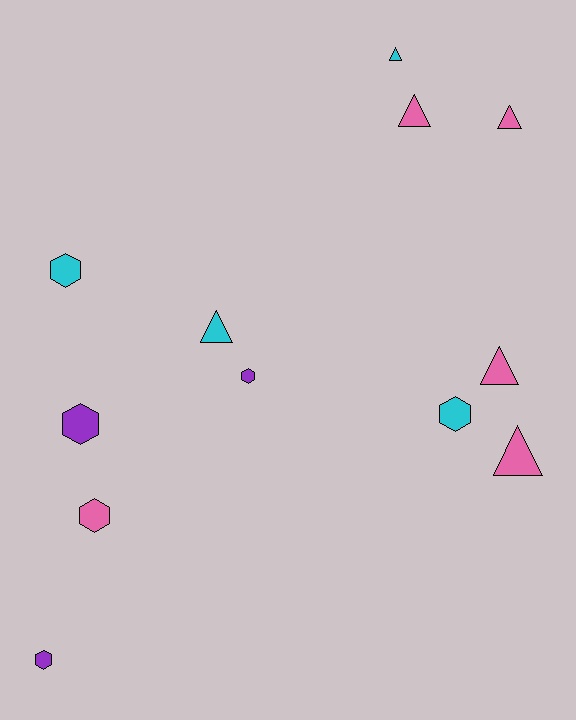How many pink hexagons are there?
There is 1 pink hexagon.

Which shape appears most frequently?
Hexagon, with 6 objects.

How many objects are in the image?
There are 12 objects.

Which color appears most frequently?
Pink, with 5 objects.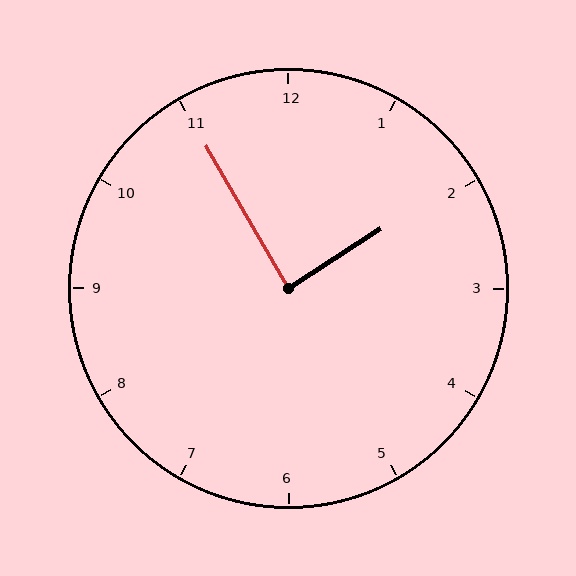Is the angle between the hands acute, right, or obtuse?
It is right.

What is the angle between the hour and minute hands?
Approximately 88 degrees.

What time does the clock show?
1:55.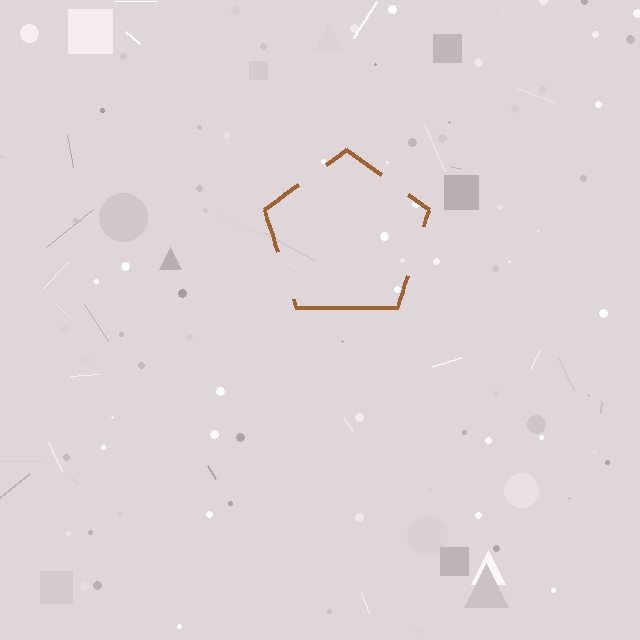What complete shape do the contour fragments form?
The contour fragments form a pentagon.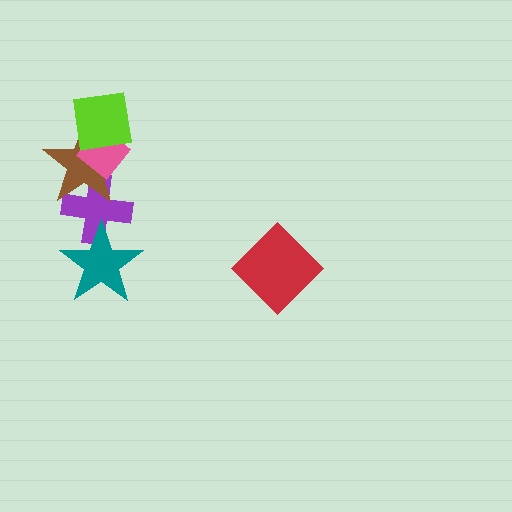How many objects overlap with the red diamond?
0 objects overlap with the red diamond.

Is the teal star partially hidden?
No, no other shape covers it.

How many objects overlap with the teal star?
1 object overlaps with the teal star.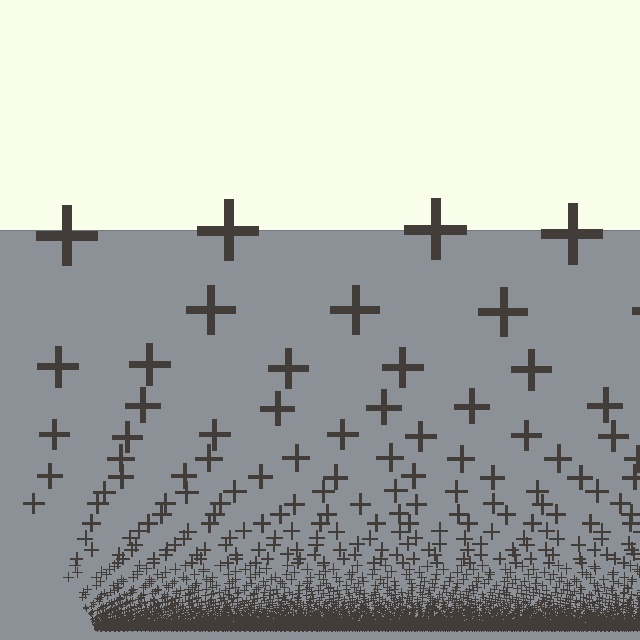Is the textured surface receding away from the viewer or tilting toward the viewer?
The surface appears to tilt toward the viewer. Texture elements get larger and sparser toward the top.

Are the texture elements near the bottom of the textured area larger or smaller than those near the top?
Smaller. The gradient is inverted — elements near the bottom are smaller and denser.